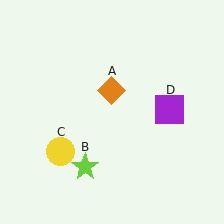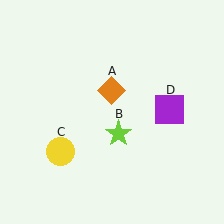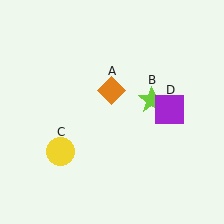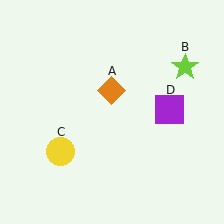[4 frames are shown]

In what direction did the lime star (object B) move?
The lime star (object B) moved up and to the right.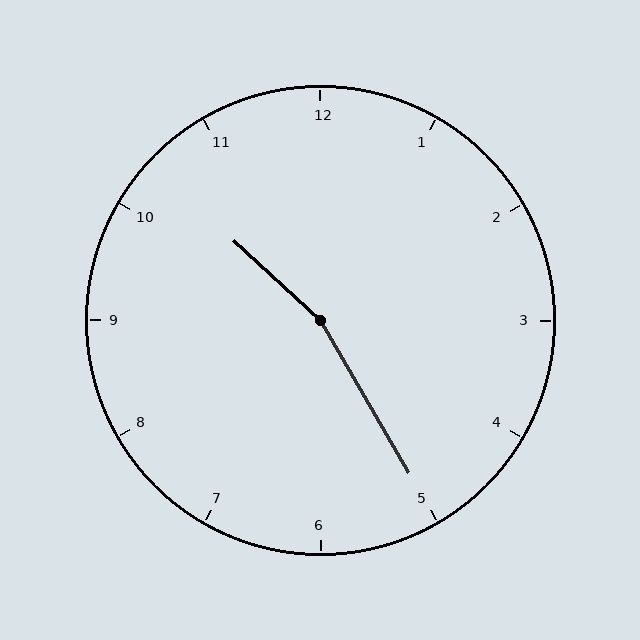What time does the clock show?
10:25.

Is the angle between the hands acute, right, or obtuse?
It is obtuse.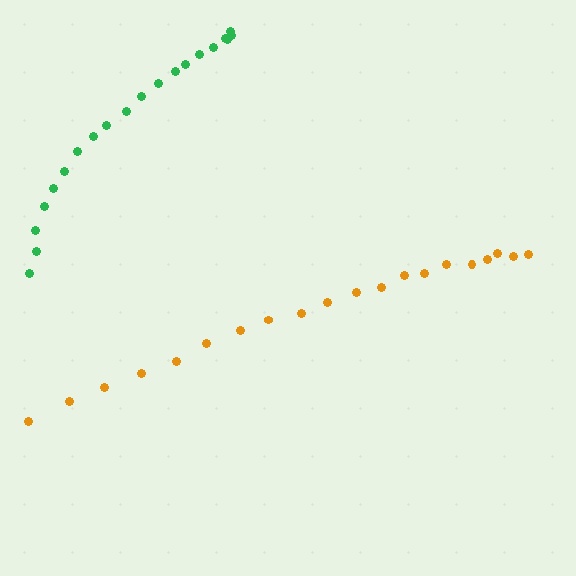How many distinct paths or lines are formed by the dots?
There are 2 distinct paths.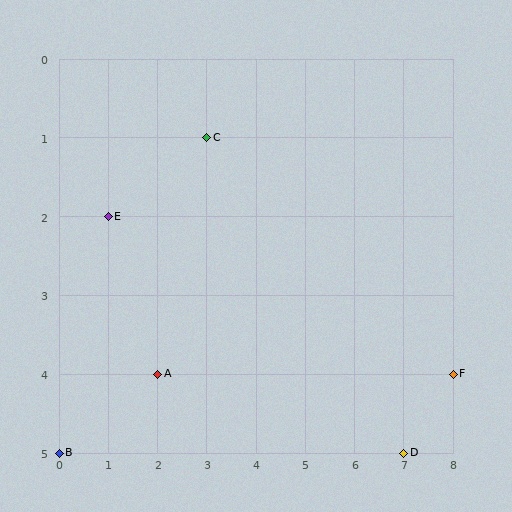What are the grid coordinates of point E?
Point E is at grid coordinates (1, 2).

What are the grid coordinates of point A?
Point A is at grid coordinates (2, 4).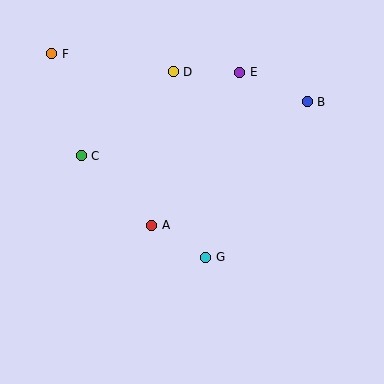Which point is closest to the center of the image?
Point A at (152, 225) is closest to the center.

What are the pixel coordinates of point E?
Point E is at (240, 72).